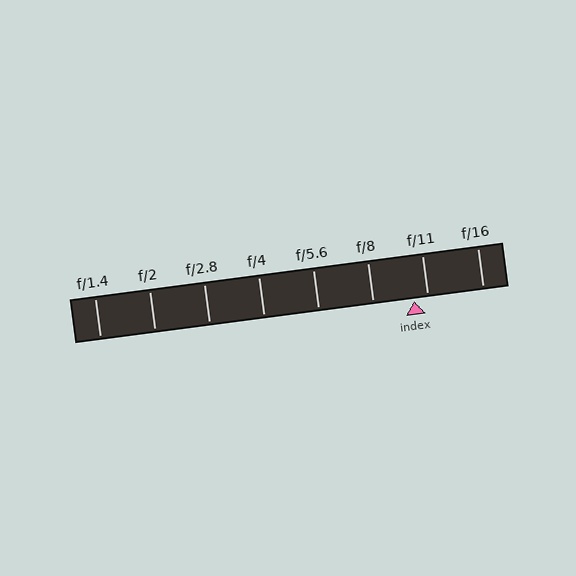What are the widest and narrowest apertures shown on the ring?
The widest aperture shown is f/1.4 and the narrowest is f/16.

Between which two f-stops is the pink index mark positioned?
The index mark is between f/8 and f/11.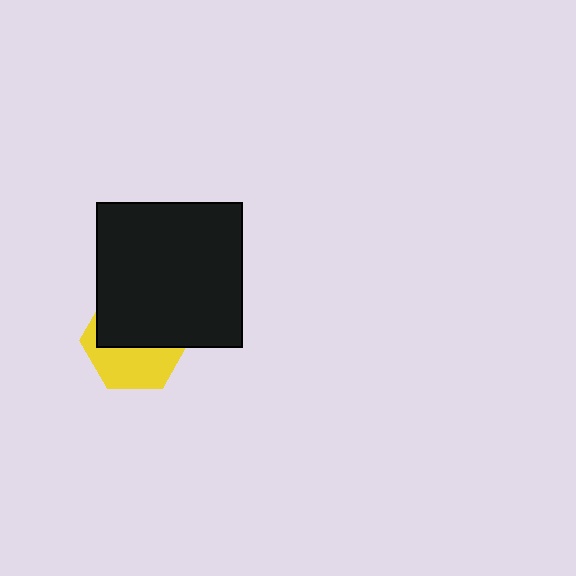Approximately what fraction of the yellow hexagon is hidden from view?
Roughly 55% of the yellow hexagon is hidden behind the black square.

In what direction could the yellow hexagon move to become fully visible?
The yellow hexagon could move down. That would shift it out from behind the black square entirely.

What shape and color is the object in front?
The object in front is a black square.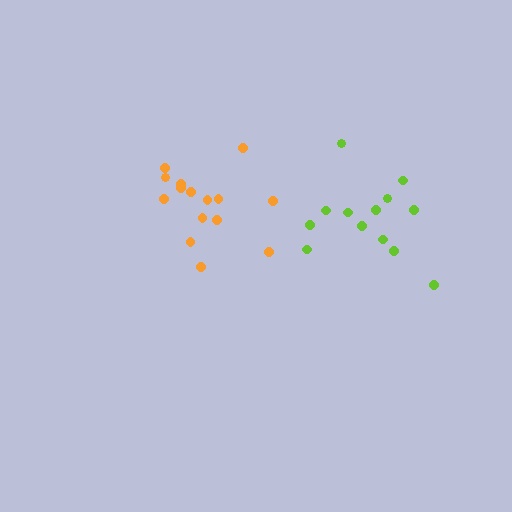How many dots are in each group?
Group 1: 15 dots, Group 2: 13 dots (28 total).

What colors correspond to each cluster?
The clusters are colored: orange, lime.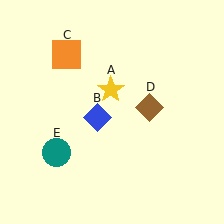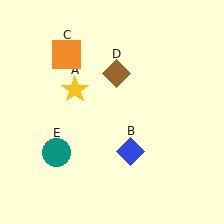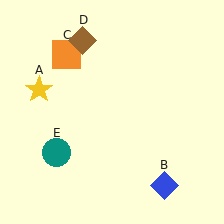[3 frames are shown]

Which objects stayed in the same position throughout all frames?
Orange square (object C) and teal circle (object E) remained stationary.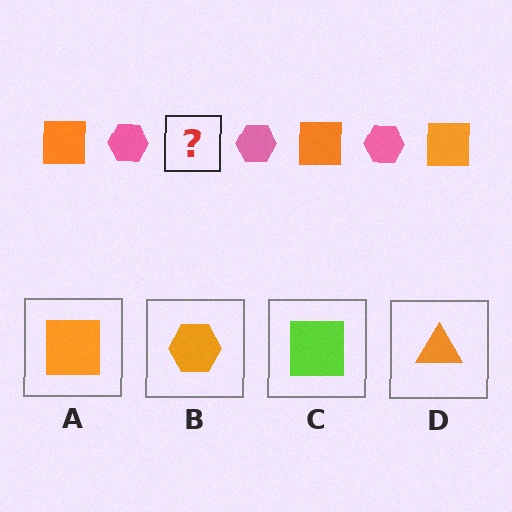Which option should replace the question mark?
Option A.